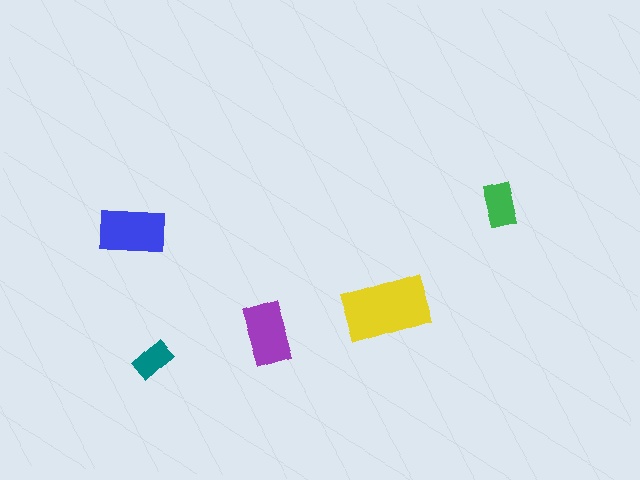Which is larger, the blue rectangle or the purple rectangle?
The blue one.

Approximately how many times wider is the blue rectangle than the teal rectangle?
About 1.5 times wider.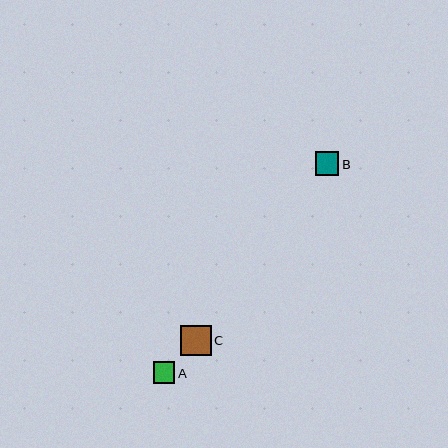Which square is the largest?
Square C is the largest with a size of approximately 30 pixels.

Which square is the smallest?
Square A is the smallest with a size of approximately 22 pixels.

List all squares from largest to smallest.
From largest to smallest: C, B, A.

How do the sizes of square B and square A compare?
Square B and square A are approximately the same size.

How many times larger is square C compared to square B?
Square C is approximately 1.3 times the size of square B.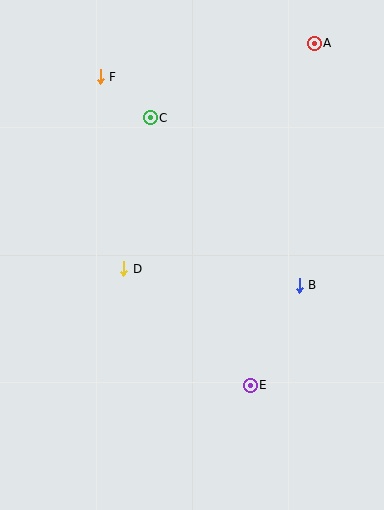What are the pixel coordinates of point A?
Point A is at (314, 43).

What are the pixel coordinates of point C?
Point C is at (150, 118).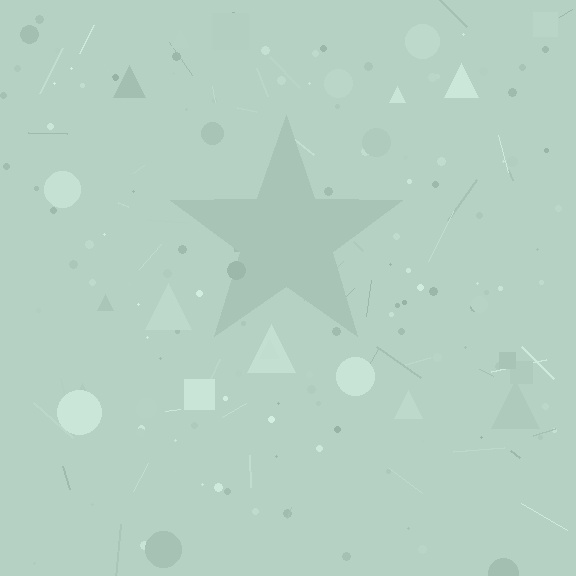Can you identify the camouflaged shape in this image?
The camouflaged shape is a star.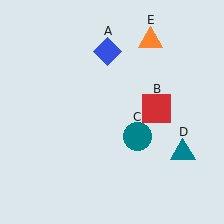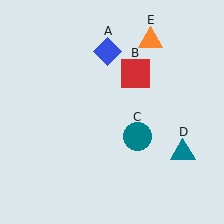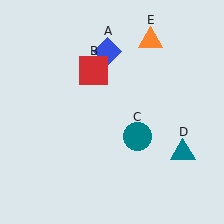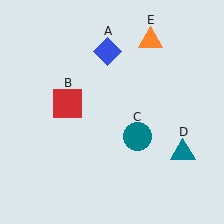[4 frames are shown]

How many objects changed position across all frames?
1 object changed position: red square (object B).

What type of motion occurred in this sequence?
The red square (object B) rotated counterclockwise around the center of the scene.